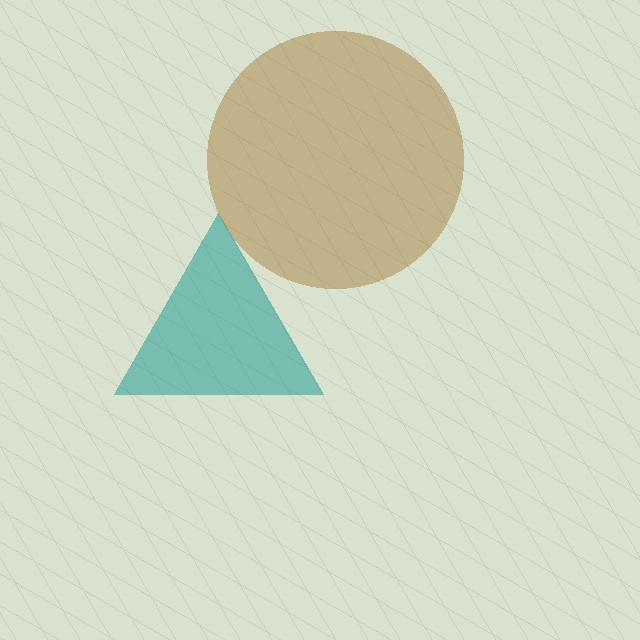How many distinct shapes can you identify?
There are 2 distinct shapes: a teal triangle, a brown circle.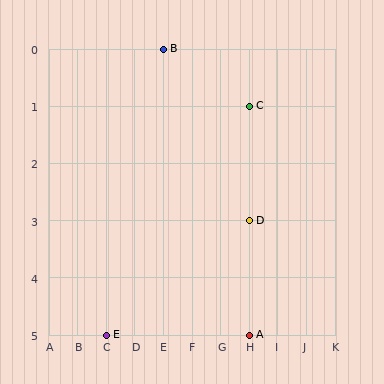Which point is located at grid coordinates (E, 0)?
Point B is at (E, 0).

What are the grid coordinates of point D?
Point D is at grid coordinates (H, 3).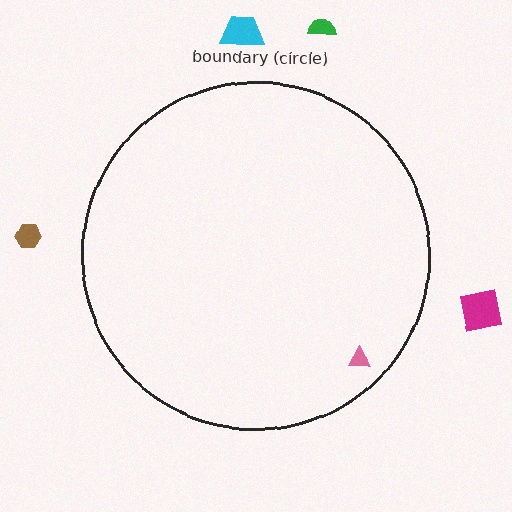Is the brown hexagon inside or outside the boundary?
Outside.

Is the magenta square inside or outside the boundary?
Outside.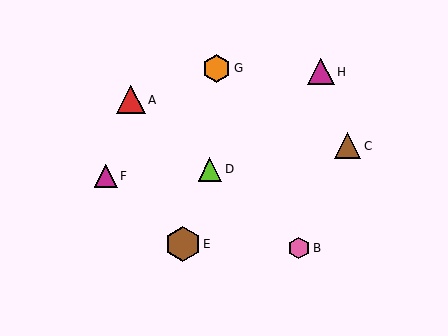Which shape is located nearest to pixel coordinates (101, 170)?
The magenta triangle (labeled F) at (106, 176) is nearest to that location.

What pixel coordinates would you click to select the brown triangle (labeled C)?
Click at (347, 146) to select the brown triangle C.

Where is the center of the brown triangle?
The center of the brown triangle is at (347, 146).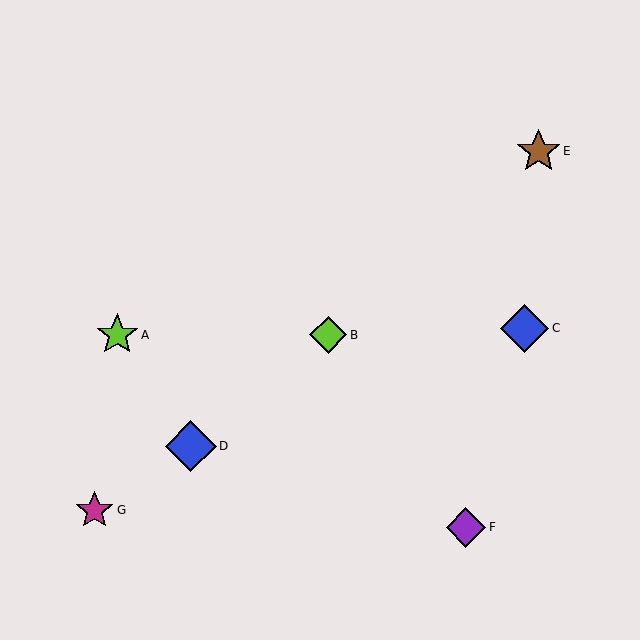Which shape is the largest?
The blue diamond (labeled D) is the largest.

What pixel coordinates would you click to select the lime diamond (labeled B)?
Click at (328, 335) to select the lime diamond B.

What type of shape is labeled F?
Shape F is a purple diamond.